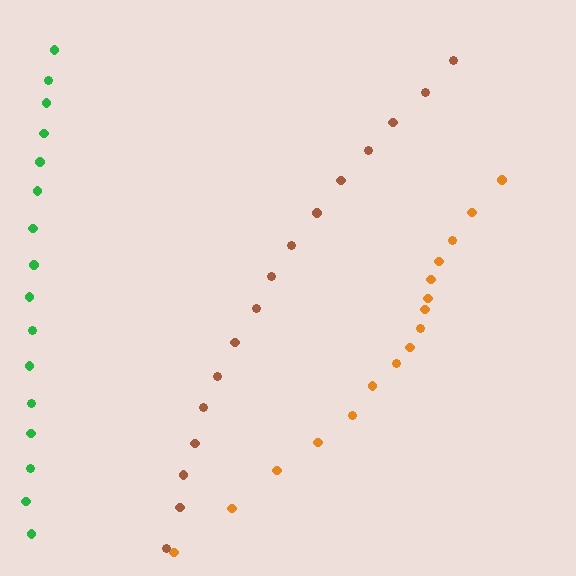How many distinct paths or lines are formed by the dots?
There are 3 distinct paths.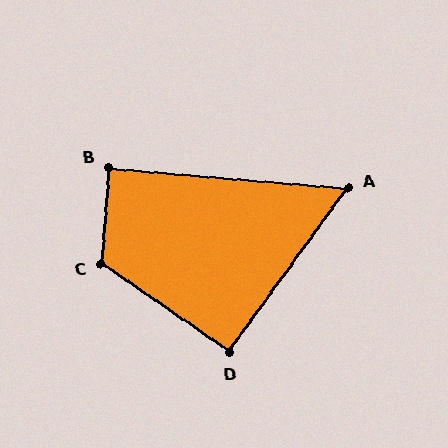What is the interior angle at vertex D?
Approximately 91 degrees (approximately right).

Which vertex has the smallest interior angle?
A, at approximately 59 degrees.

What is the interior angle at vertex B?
Approximately 89 degrees (approximately right).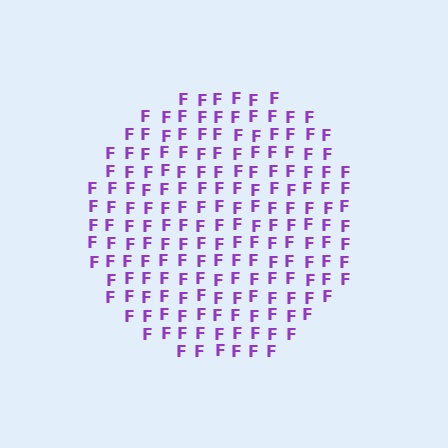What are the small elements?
The small elements are letter F's.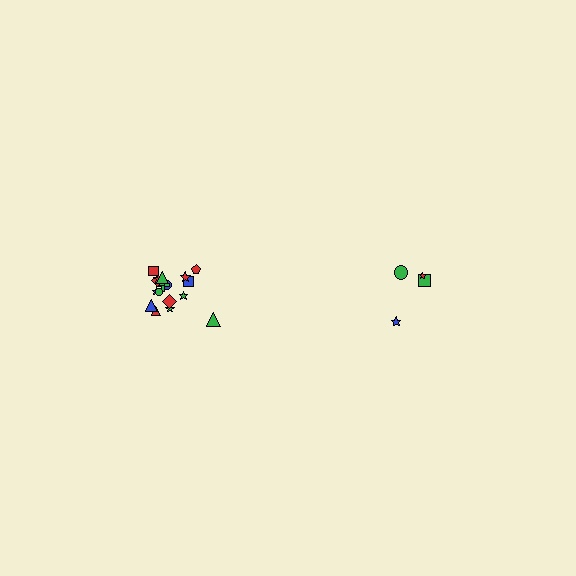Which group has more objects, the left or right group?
The left group.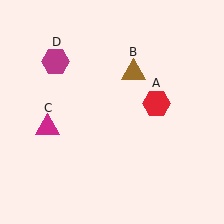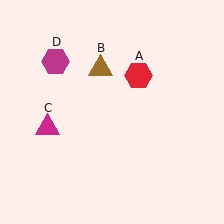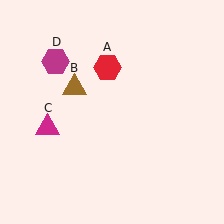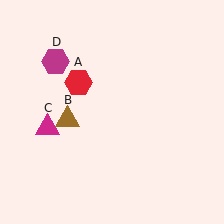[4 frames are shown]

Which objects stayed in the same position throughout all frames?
Magenta triangle (object C) and magenta hexagon (object D) remained stationary.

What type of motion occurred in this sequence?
The red hexagon (object A), brown triangle (object B) rotated counterclockwise around the center of the scene.